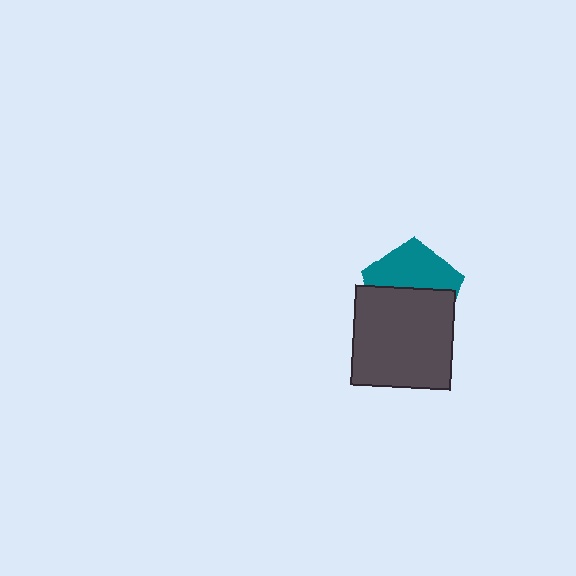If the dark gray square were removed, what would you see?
You would see the complete teal pentagon.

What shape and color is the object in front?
The object in front is a dark gray square.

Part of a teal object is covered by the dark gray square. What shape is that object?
It is a pentagon.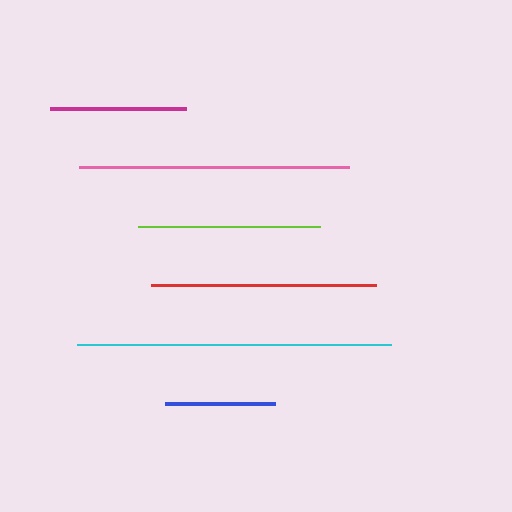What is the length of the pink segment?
The pink segment is approximately 270 pixels long.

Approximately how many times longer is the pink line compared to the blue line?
The pink line is approximately 2.4 times the length of the blue line.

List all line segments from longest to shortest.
From longest to shortest: cyan, pink, red, lime, magenta, blue.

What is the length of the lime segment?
The lime segment is approximately 183 pixels long.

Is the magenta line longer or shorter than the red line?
The red line is longer than the magenta line.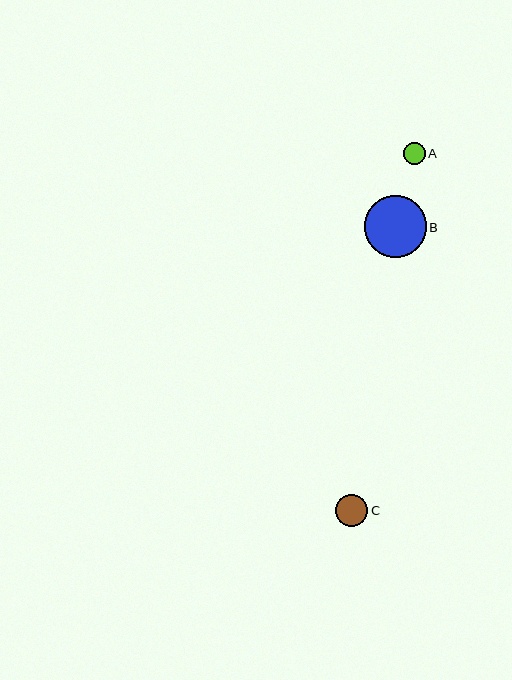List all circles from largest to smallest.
From largest to smallest: B, C, A.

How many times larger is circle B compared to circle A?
Circle B is approximately 2.8 times the size of circle A.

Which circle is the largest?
Circle B is the largest with a size of approximately 62 pixels.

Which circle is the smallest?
Circle A is the smallest with a size of approximately 22 pixels.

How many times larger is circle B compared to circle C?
Circle B is approximately 1.9 times the size of circle C.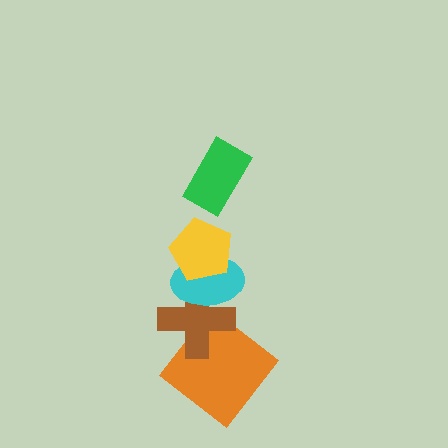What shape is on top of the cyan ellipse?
The yellow pentagon is on top of the cyan ellipse.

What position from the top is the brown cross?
The brown cross is 4th from the top.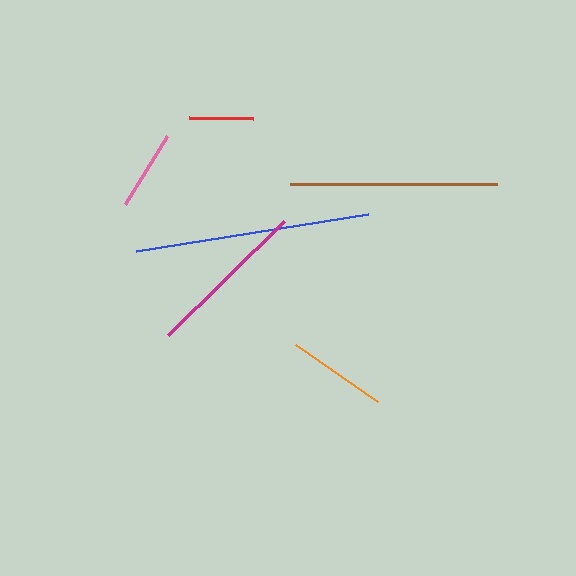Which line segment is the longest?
The blue line is the longest at approximately 234 pixels.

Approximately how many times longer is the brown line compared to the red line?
The brown line is approximately 3.3 times the length of the red line.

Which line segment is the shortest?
The red line is the shortest at approximately 64 pixels.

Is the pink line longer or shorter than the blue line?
The blue line is longer than the pink line.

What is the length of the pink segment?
The pink segment is approximately 80 pixels long.